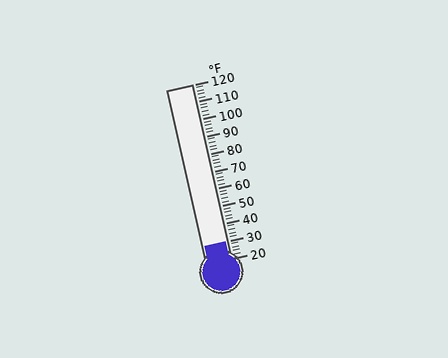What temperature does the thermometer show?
The thermometer shows approximately 30°F.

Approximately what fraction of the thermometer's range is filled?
The thermometer is filled to approximately 10% of its range.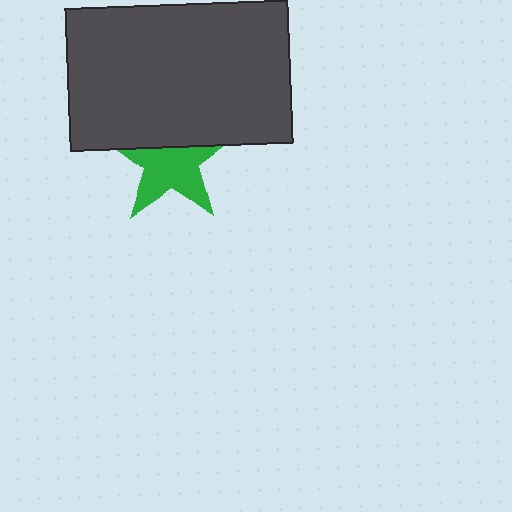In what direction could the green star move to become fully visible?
The green star could move down. That would shift it out from behind the dark gray rectangle entirely.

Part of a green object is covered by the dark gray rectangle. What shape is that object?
It is a star.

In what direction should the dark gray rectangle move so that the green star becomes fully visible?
The dark gray rectangle should move up. That is the shortest direction to clear the overlap and leave the green star fully visible.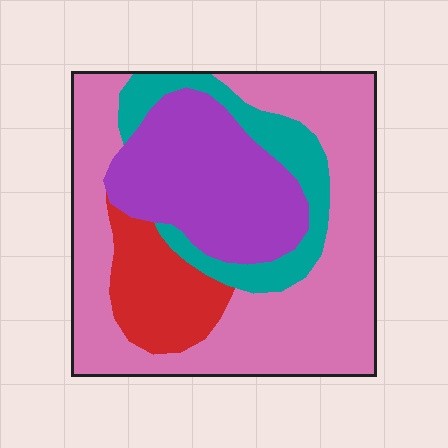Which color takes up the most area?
Pink, at roughly 50%.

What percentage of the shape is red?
Red covers roughly 10% of the shape.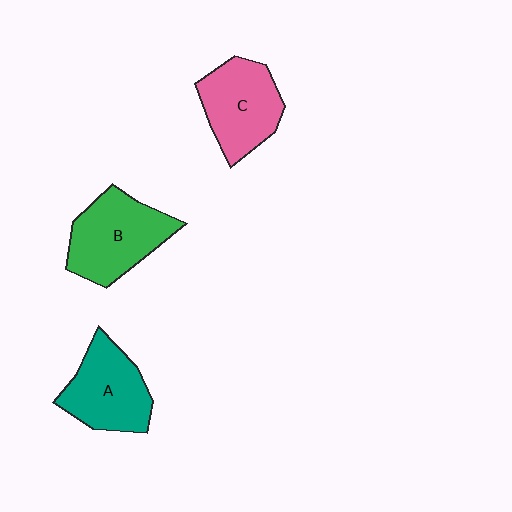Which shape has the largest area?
Shape B (green).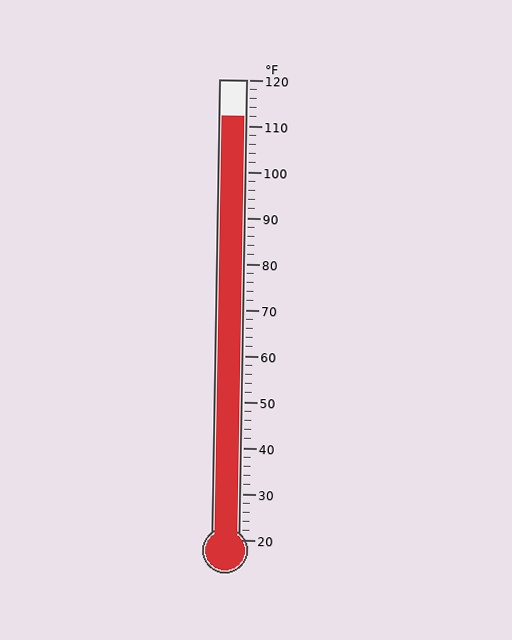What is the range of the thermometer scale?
The thermometer scale ranges from 20°F to 120°F.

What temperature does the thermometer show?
The thermometer shows approximately 112°F.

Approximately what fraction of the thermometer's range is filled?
The thermometer is filled to approximately 90% of its range.